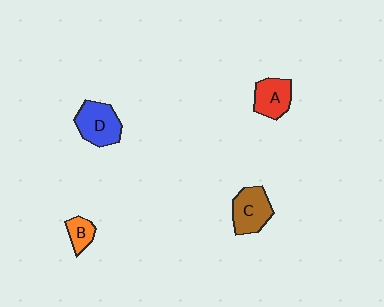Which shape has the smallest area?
Shape B (orange).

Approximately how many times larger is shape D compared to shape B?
Approximately 2.1 times.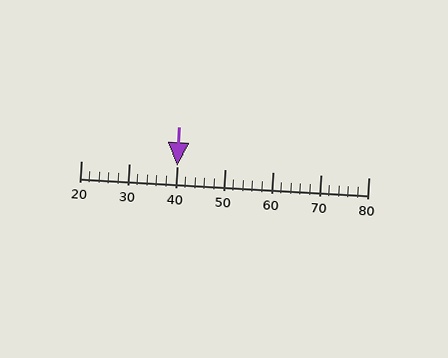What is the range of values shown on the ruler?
The ruler shows values from 20 to 80.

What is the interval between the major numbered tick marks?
The major tick marks are spaced 10 units apart.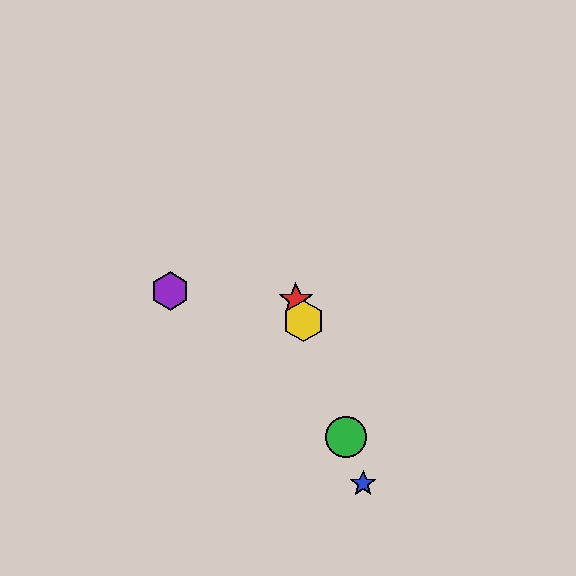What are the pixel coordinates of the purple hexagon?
The purple hexagon is at (170, 291).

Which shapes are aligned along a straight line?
The red star, the blue star, the green circle, the yellow hexagon are aligned along a straight line.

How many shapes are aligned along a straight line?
4 shapes (the red star, the blue star, the green circle, the yellow hexagon) are aligned along a straight line.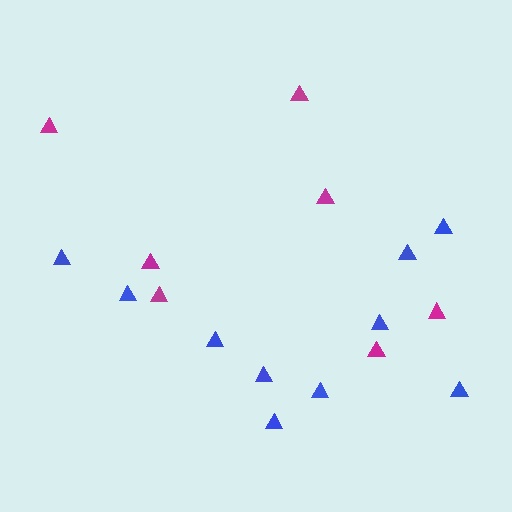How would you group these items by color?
There are 2 groups: one group of magenta triangles (7) and one group of blue triangles (10).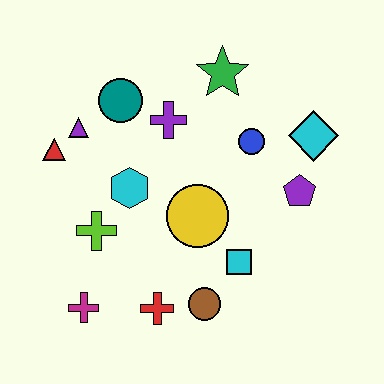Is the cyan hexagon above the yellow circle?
Yes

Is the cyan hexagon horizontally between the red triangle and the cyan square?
Yes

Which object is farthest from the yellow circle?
The red triangle is farthest from the yellow circle.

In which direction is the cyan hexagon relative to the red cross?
The cyan hexagon is above the red cross.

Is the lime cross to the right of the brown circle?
No